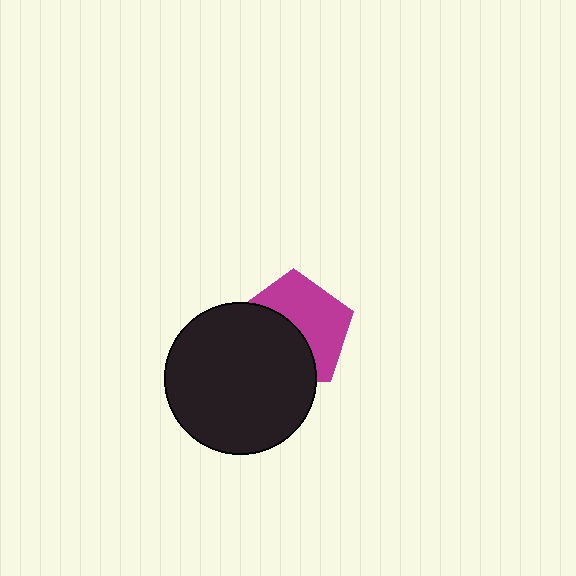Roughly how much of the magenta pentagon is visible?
About half of it is visible (roughly 52%).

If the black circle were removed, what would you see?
You would see the complete magenta pentagon.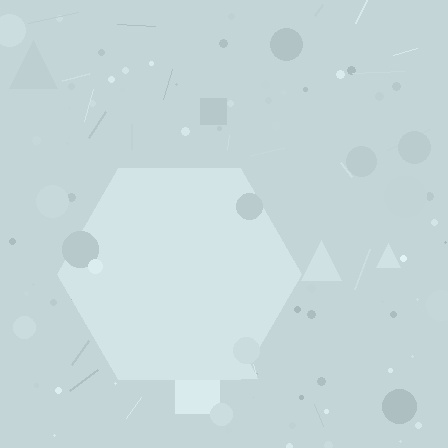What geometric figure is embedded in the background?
A hexagon is embedded in the background.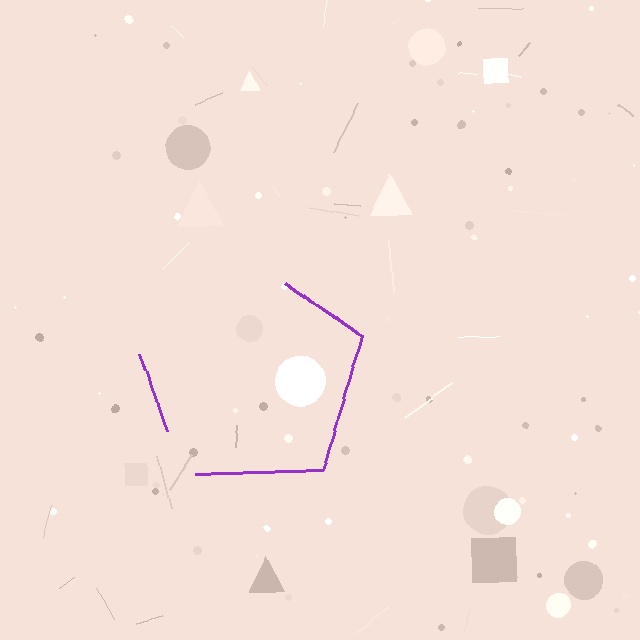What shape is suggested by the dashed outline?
The dashed outline suggests a pentagon.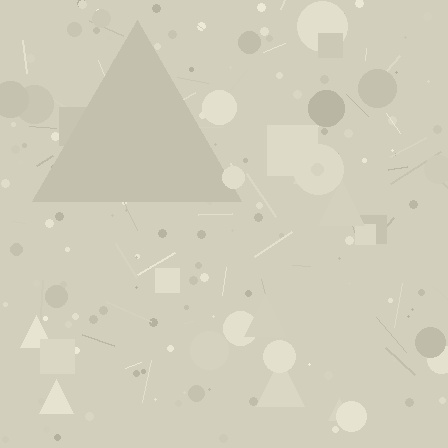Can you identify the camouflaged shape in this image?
The camouflaged shape is a triangle.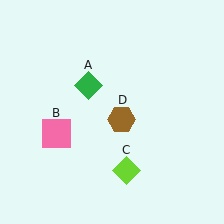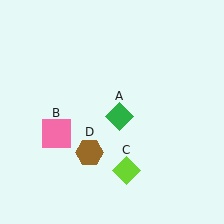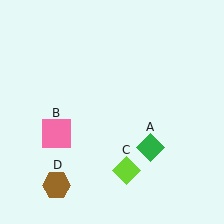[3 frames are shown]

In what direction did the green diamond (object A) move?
The green diamond (object A) moved down and to the right.